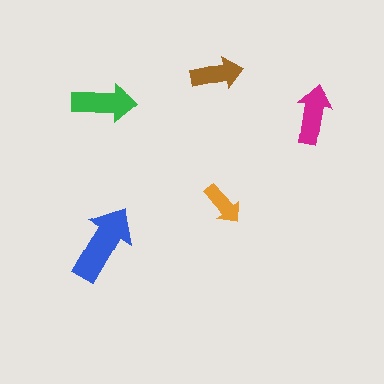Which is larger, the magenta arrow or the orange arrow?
The magenta one.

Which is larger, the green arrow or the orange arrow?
The green one.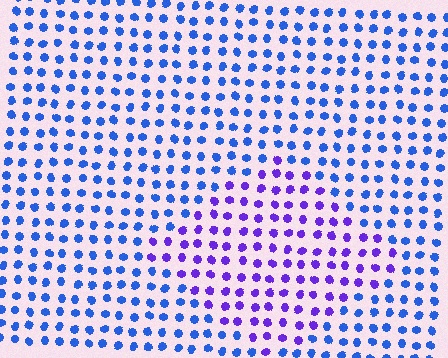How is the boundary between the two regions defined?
The boundary is defined purely by a slight shift in hue (about 41 degrees). Spacing, size, and orientation are identical on both sides.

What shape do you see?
I see a diamond.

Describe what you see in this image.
The image is filled with small blue elements in a uniform arrangement. A diamond-shaped region is visible where the elements are tinted to a slightly different hue, forming a subtle color boundary.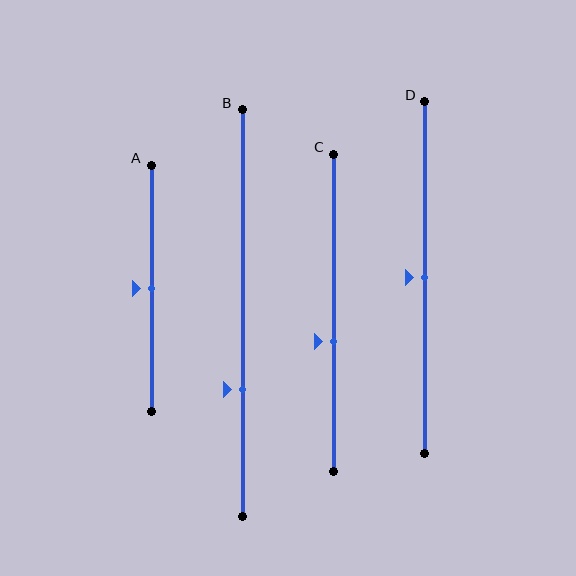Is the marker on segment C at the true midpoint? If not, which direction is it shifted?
No, the marker on segment C is shifted downward by about 9% of the segment length.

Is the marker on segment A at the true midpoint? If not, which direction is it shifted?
Yes, the marker on segment A is at the true midpoint.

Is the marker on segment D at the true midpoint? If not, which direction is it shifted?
Yes, the marker on segment D is at the true midpoint.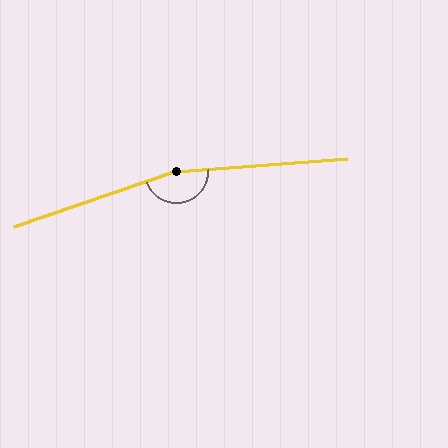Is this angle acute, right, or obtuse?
It is obtuse.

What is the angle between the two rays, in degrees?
Approximately 166 degrees.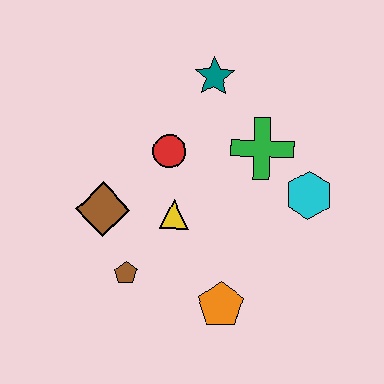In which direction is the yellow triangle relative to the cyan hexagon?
The yellow triangle is to the left of the cyan hexagon.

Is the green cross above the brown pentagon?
Yes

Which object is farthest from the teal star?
The orange pentagon is farthest from the teal star.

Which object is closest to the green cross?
The cyan hexagon is closest to the green cross.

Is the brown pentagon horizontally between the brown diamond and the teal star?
Yes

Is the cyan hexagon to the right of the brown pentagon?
Yes